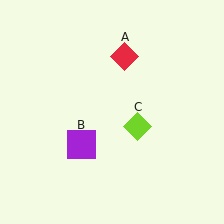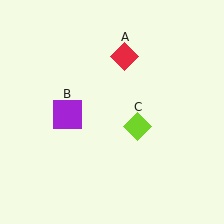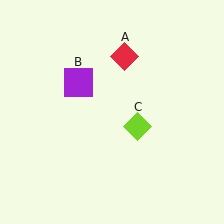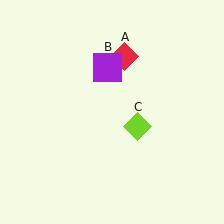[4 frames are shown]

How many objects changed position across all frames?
1 object changed position: purple square (object B).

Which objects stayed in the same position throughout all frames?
Red diamond (object A) and lime diamond (object C) remained stationary.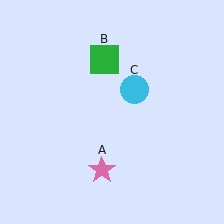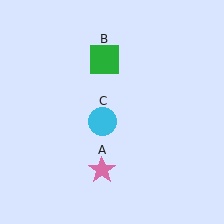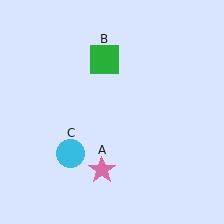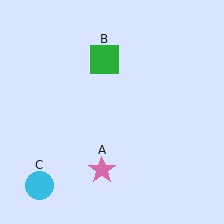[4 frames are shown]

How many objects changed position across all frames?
1 object changed position: cyan circle (object C).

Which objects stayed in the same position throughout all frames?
Pink star (object A) and green square (object B) remained stationary.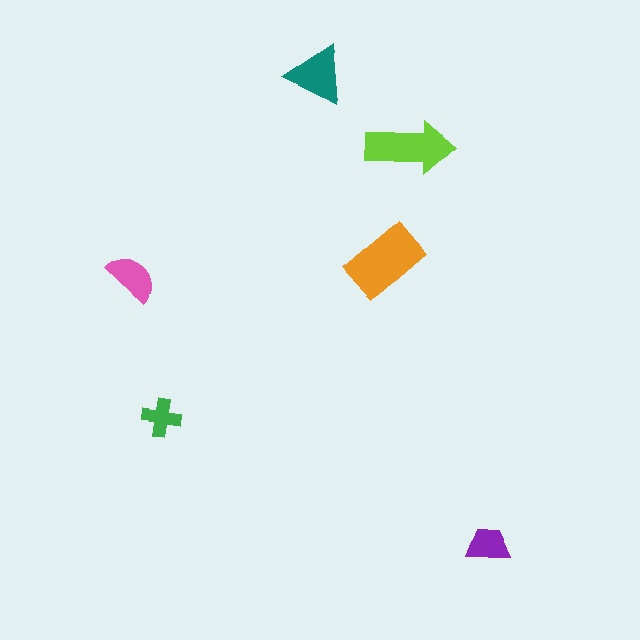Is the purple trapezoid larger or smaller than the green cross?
Larger.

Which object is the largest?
The orange rectangle.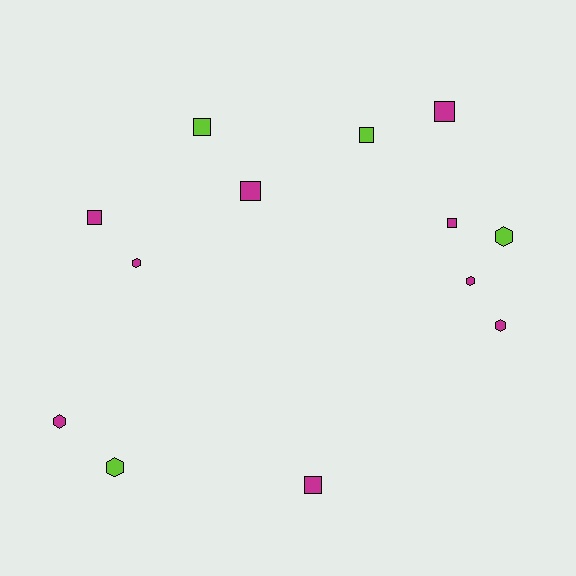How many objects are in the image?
There are 13 objects.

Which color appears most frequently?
Magenta, with 9 objects.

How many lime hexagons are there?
There are 2 lime hexagons.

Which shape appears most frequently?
Square, with 7 objects.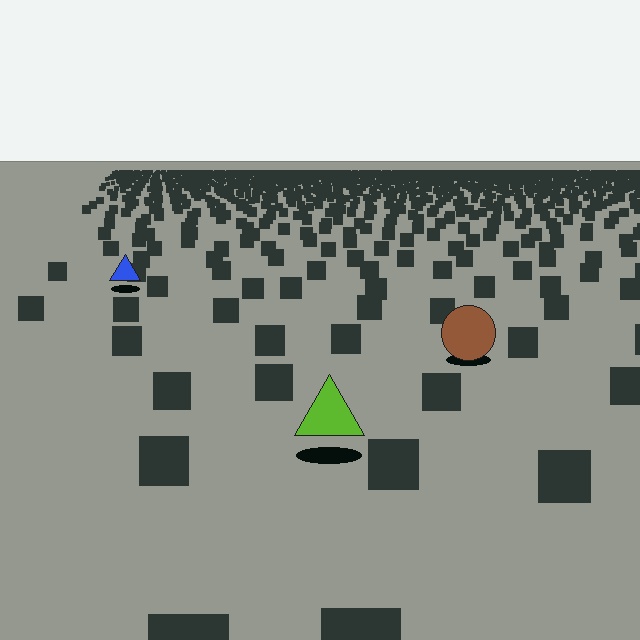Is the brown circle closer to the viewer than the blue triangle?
Yes. The brown circle is closer — you can tell from the texture gradient: the ground texture is coarser near it.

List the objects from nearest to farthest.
From nearest to farthest: the lime triangle, the brown circle, the blue triangle.